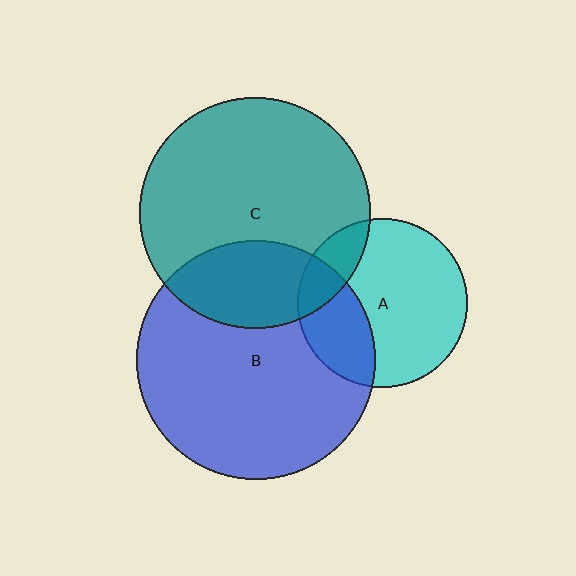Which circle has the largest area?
Circle B (blue).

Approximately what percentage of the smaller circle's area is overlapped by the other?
Approximately 15%.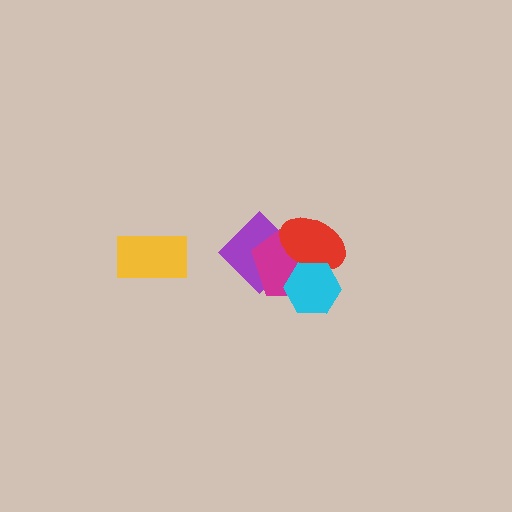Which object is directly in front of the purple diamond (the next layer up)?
The magenta pentagon is directly in front of the purple diamond.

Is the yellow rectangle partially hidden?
No, no other shape covers it.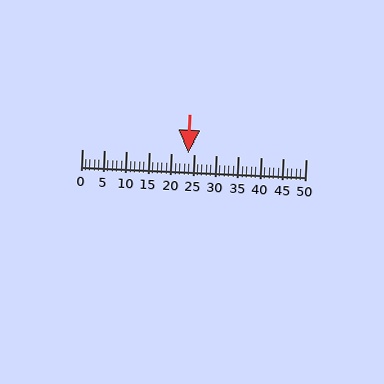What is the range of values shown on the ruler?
The ruler shows values from 0 to 50.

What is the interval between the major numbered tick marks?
The major tick marks are spaced 5 units apart.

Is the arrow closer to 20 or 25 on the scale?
The arrow is closer to 25.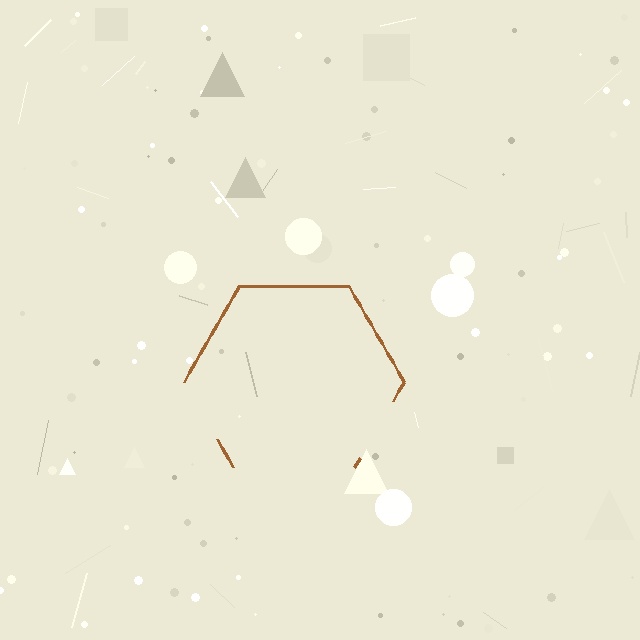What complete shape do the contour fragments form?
The contour fragments form a hexagon.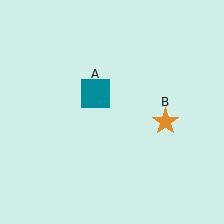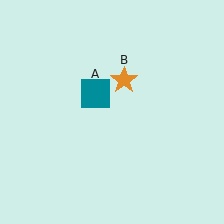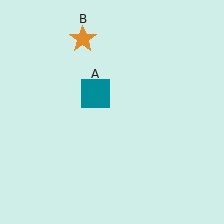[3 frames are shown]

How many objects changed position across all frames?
1 object changed position: orange star (object B).